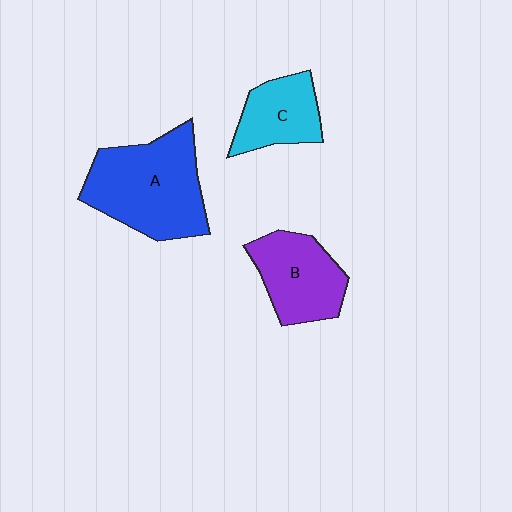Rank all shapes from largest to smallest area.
From largest to smallest: A (blue), B (purple), C (cyan).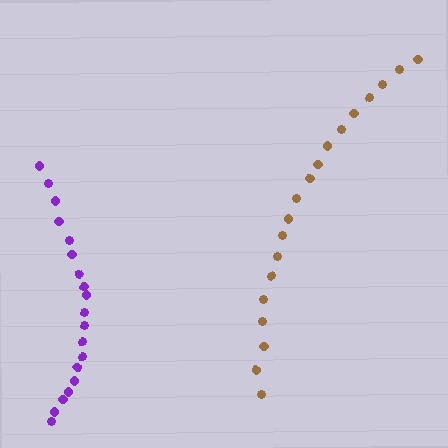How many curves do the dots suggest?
There are 2 distinct paths.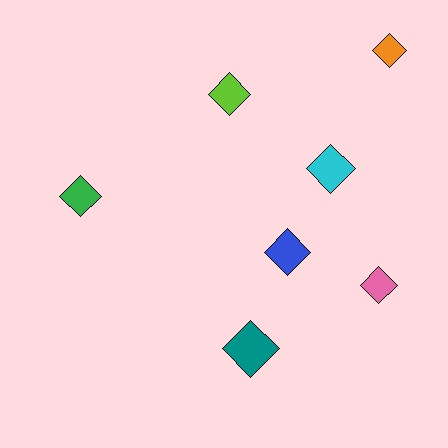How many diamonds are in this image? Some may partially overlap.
There are 7 diamonds.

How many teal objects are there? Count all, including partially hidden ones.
There is 1 teal object.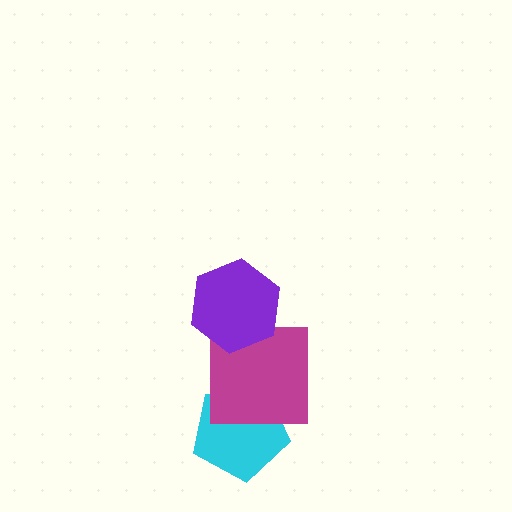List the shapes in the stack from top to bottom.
From top to bottom: the purple hexagon, the magenta square, the cyan pentagon.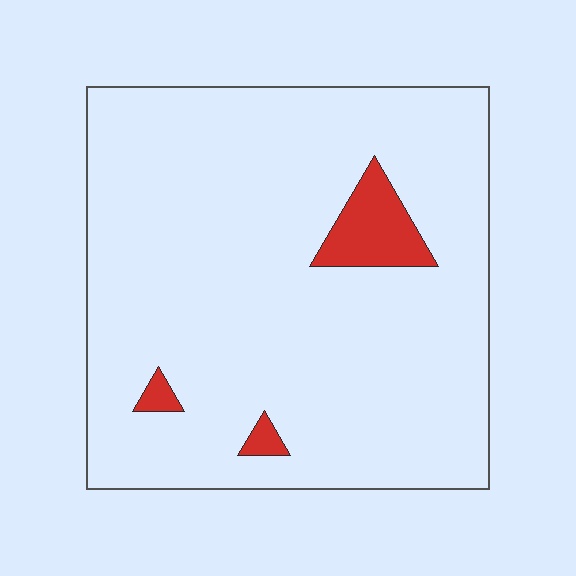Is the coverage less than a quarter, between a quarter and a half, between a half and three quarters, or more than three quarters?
Less than a quarter.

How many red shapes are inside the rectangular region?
3.